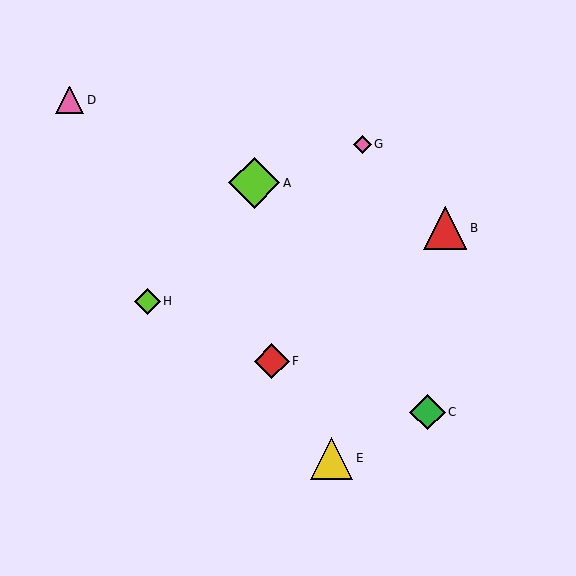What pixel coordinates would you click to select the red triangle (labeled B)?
Click at (445, 228) to select the red triangle B.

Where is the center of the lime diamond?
The center of the lime diamond is at (254, 183).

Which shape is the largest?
The lime diamond (labeled A) is the largest.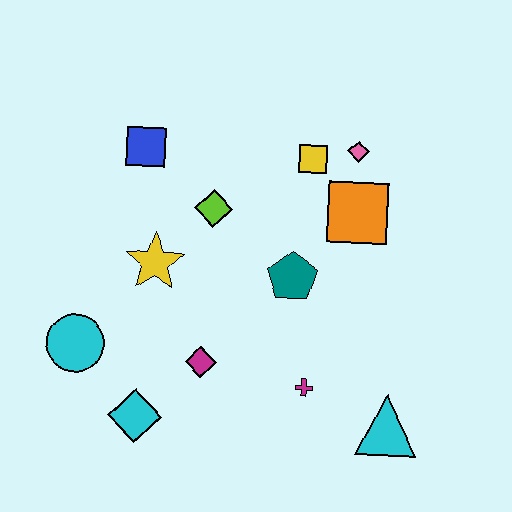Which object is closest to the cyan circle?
The cyan diamond is closest to the cyan circle.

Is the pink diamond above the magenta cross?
Yes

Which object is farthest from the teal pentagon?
The cyan circle is farthest from the teal pentagon.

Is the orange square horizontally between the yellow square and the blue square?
No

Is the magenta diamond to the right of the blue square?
Yes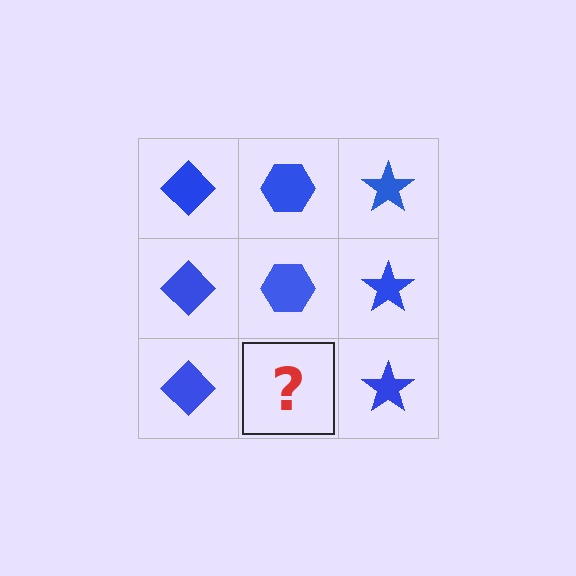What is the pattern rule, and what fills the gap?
The rule is that each column has a consistent shape. The gap should be filled with a blue hexagon.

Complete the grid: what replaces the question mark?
The question mark should be replaced with a blue hexagon.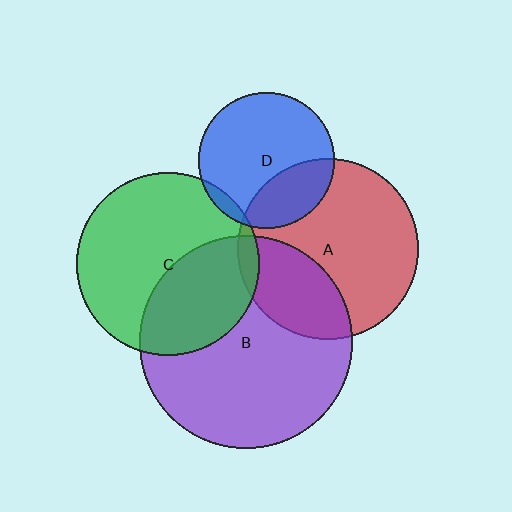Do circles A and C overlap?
Yes.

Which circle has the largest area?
Circle B (purple).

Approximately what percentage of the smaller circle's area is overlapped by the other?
Approximately 5%.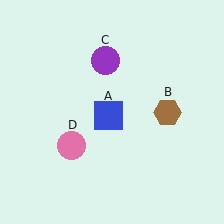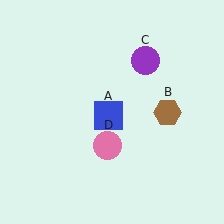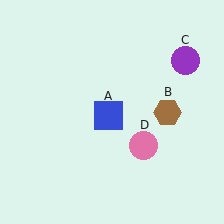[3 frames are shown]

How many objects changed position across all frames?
2 objects changed position: purple circle (object C), pink circle (object D).